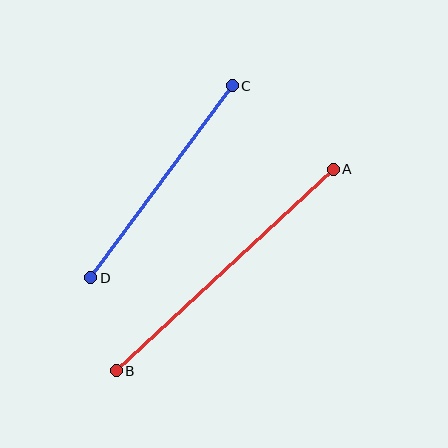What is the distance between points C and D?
The distance is approximately 239 pixels.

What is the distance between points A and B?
The distance is approximately 296 pixels.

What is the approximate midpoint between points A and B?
The midpoint is at approximately (225, 270) pixels.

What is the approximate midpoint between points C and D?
The midpoint is at approximately (162, 182) pixels.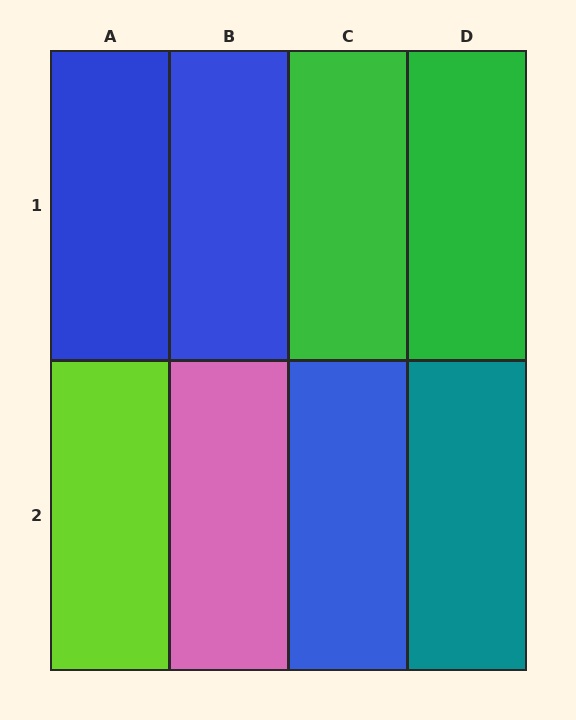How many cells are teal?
1 cell is teal.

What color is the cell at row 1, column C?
Green.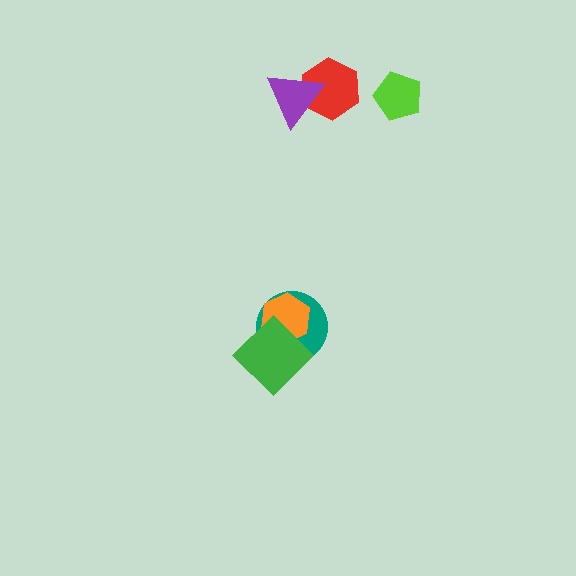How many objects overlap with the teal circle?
2 objects overlap with the teal circle.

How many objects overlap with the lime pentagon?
0 objects overlap with the lime pentagon.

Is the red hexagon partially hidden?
Yes, it is partially covered by another shape.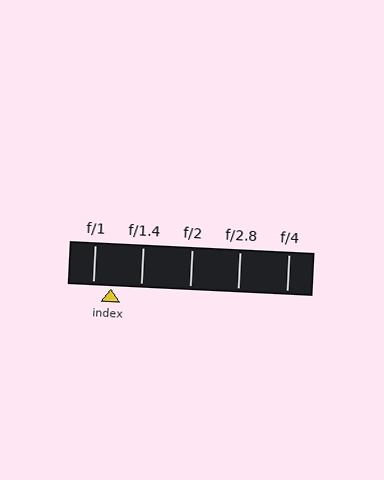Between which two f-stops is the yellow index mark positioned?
The index mark is between f/1 and f/1.4.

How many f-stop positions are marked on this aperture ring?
There are 5 f-stop positions marked.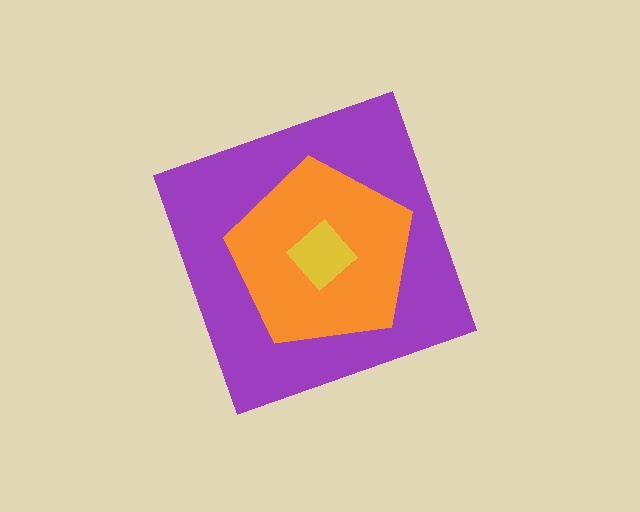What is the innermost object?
The yellow diamond.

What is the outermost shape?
The purple diamond.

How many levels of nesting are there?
3.